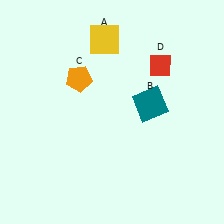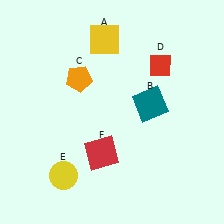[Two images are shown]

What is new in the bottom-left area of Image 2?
A red square (F) was added in the bottom-left area of Image 2.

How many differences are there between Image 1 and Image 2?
There are 2 differences between the two images.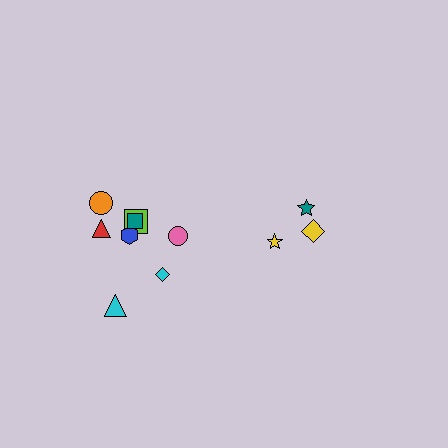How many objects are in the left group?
There are 8 objects.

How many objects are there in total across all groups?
There are 11 objects.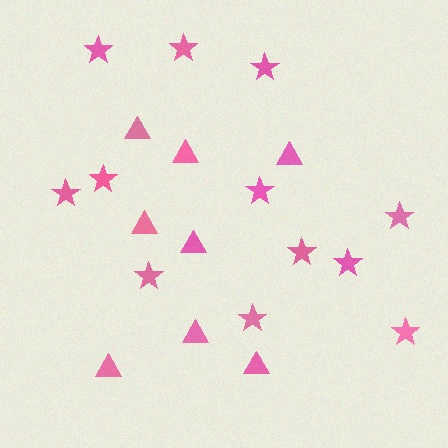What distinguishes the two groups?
There are 2 groups: one group of triangles (8) and one group of stars (12).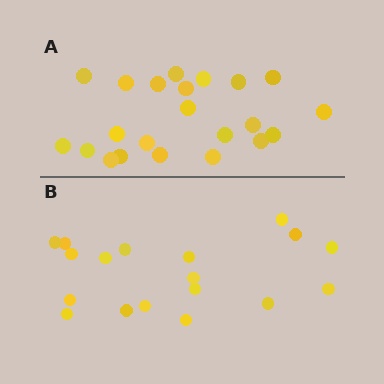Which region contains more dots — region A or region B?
Region A (the top region) has more dots.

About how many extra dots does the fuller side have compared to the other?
Region A has about 4 more dots than region B.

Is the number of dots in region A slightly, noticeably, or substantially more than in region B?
Region A has only slightly more — the two regions are fairly close. The ratio is roughly 1.2 to 1.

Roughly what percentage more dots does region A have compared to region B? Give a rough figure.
About 20% more.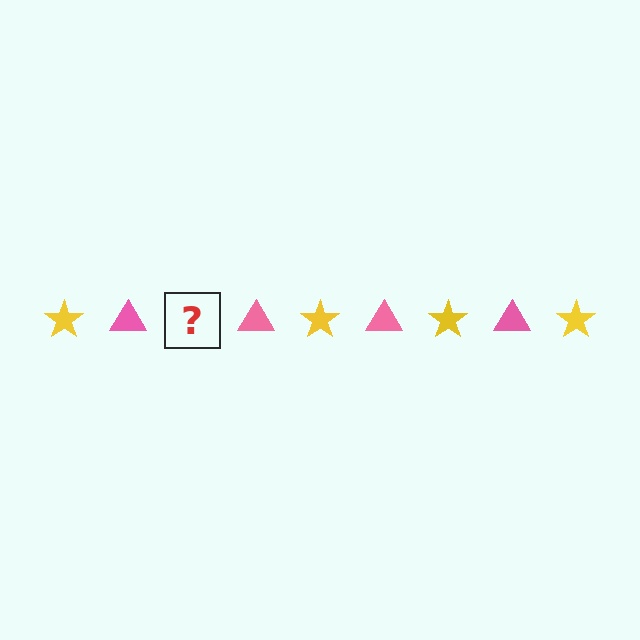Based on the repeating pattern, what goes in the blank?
The blank should be a yellow star.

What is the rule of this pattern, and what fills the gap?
The rule is that the pattern alternates between yellow star and pink triangle. The gap should be filled with a yellow star.